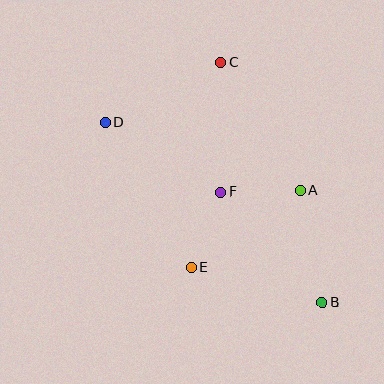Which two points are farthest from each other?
Points B and D are farthest from each other.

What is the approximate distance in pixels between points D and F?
The distance between D and F is approximately 135 pixels.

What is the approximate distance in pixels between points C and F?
The distance between C and F is approximately 130 pixels.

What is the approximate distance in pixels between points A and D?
The distance between A and D is approximately 206 pixels.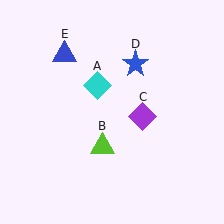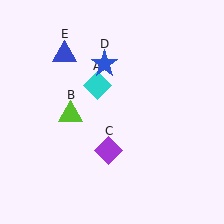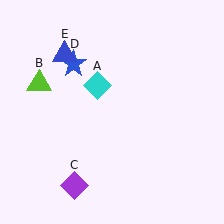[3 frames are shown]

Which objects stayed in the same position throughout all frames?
Cyan diamond (object A) and blue triangle (object E) remained stationary.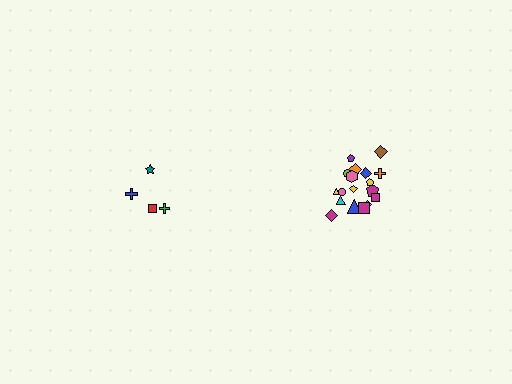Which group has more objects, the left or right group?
The right group.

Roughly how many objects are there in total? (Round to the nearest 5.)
Roughly 20 objects in total.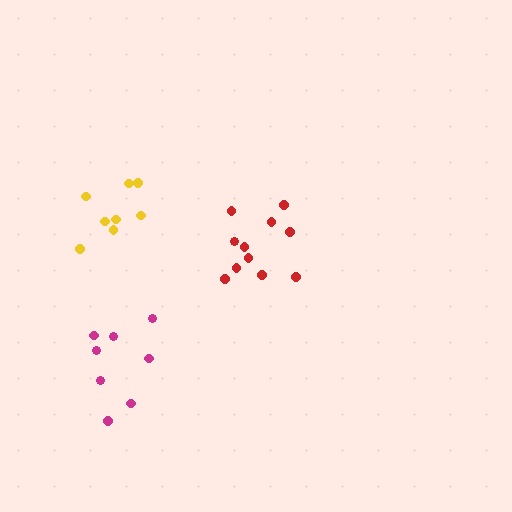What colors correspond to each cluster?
The clusters are colored: magenta, yellow, red.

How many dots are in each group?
Group 1: 8 dots, Group 2: 8 dots, Group 3: 11 dots (27 total).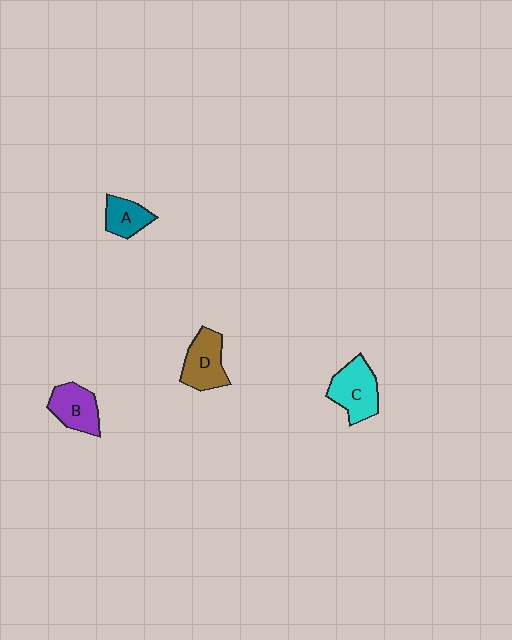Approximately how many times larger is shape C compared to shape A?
Approximately 1.6 times.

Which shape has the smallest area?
Shape A (teal).